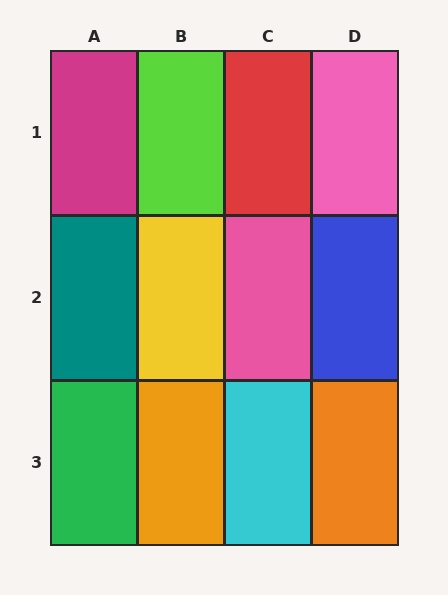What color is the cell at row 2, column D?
Blue.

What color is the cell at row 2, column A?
Teal.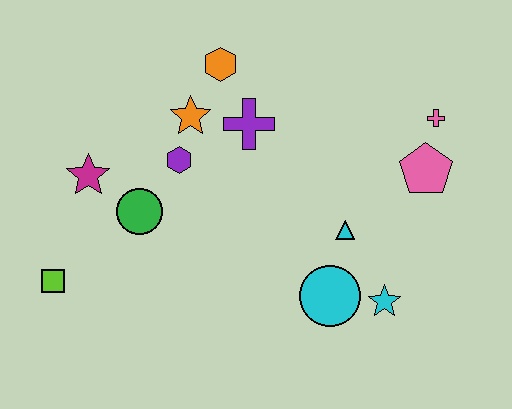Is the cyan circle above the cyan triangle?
No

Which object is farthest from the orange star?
The cyan star is farthest from the orange star.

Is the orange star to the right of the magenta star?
Yes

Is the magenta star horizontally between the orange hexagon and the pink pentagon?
No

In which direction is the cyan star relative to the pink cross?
The cyan star is below the pink cross.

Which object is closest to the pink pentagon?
The pink cross is closest to the pink pentagon.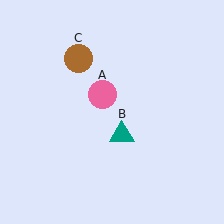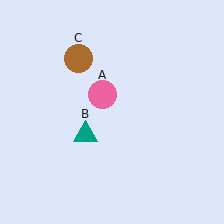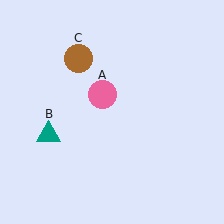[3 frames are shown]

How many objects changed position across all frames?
1 object changed position: teal triangle (object B).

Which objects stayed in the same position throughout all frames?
Pink circle (object A) and brown circle (object C) remained stationary.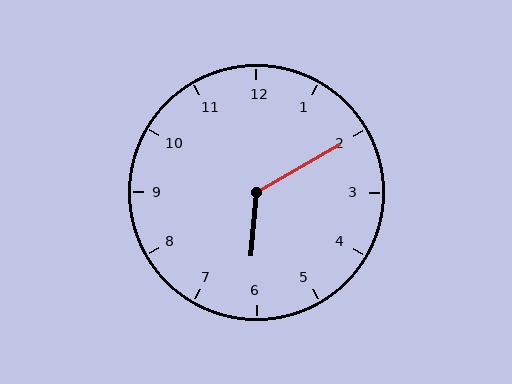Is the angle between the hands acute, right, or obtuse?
It is obtuse.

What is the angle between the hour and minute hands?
Approximately 125 degrees.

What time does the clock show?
6:10.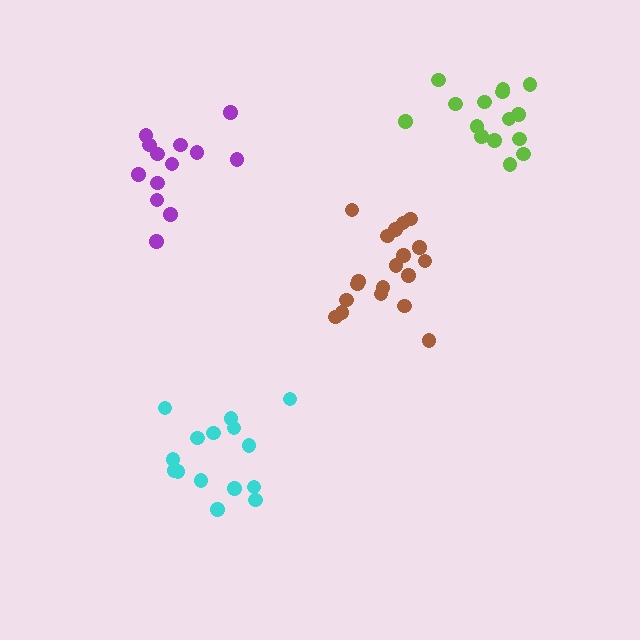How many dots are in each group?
Group 1: 19 dots, Group 2: 13 dots, Group 3: 15 dots, Group 4: 15 dots (62 total).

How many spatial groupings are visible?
There are 4 spatial groupings.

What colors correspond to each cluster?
The clusters are colored: brown, purple, cyan, lime.